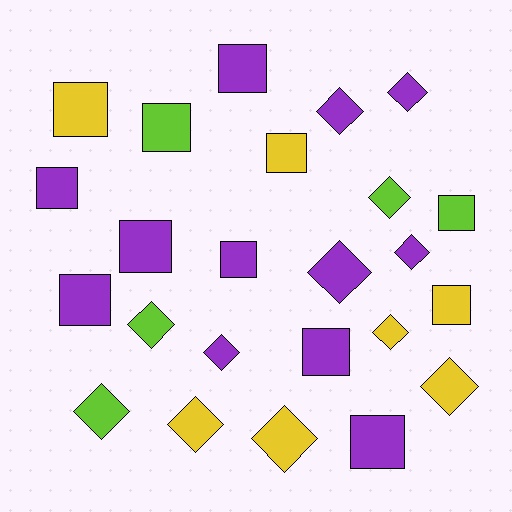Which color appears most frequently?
Purple, with 12 objects.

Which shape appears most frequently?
Diamond, with 12 objects.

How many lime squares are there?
There are 2 lime squares.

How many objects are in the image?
There are 24 objects.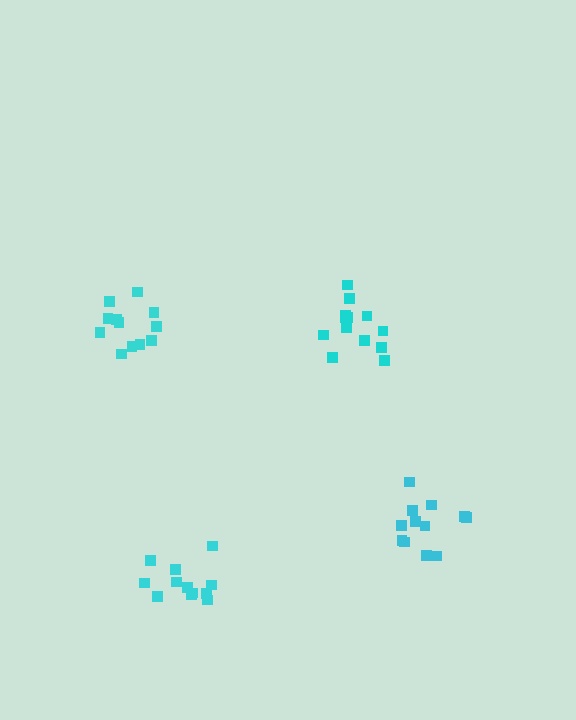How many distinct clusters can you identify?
There are 4 distinct clusters.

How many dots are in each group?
Group 1: 13 dots, Group 2: 13 dots, Group 3: 12 dots, Group 4: 12 dots (50 total).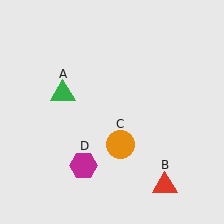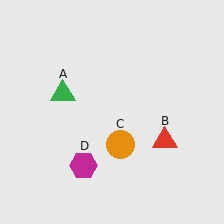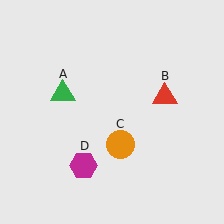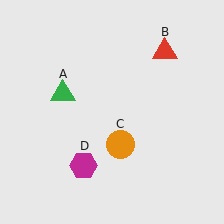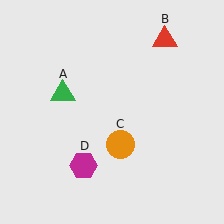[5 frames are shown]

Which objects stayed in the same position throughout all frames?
Green triangle (object A) and orange circle (object C) and magenta hexagon (object D) remained stationary.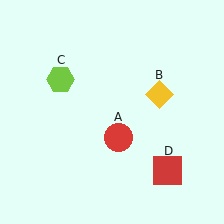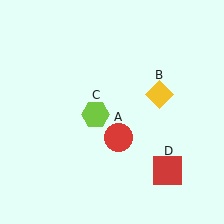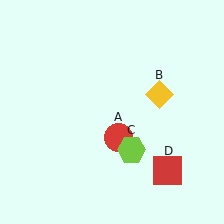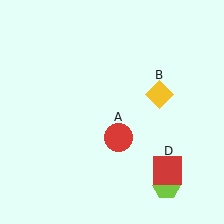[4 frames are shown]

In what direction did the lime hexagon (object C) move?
The lime hexagon (object C) moved down and to the right.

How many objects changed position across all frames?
1 object changed position: lime hexagon (object C).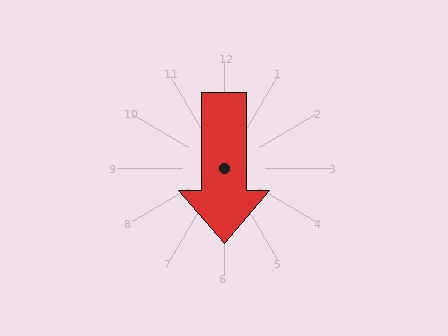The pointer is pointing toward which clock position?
Roughly 6 o'clock.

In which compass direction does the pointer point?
South.